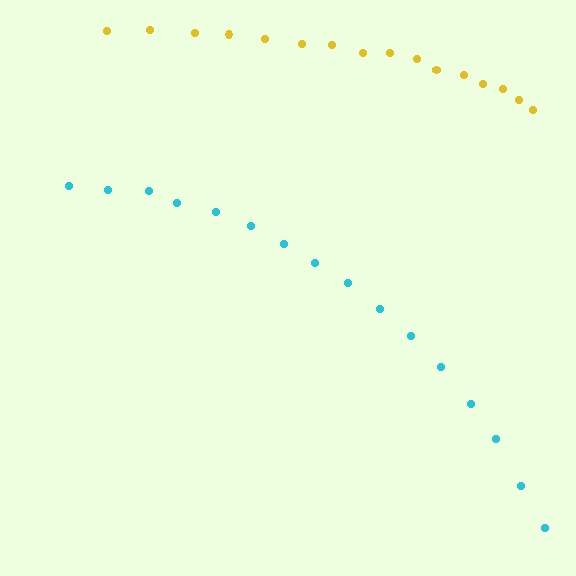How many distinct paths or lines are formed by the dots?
There are 2 distinct paths.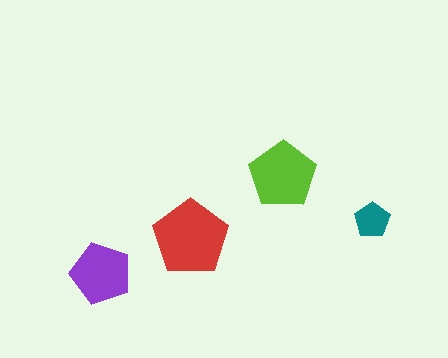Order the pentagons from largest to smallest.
the red one, the lime one, the purple one, the teal one.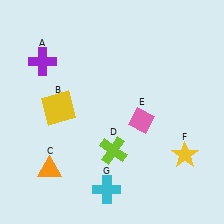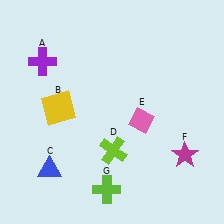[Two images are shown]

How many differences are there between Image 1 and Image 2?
There are 3 differences between the two images.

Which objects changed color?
C changed from orange to blue. F changed from yellow to magenta. G changed from cyan to lime.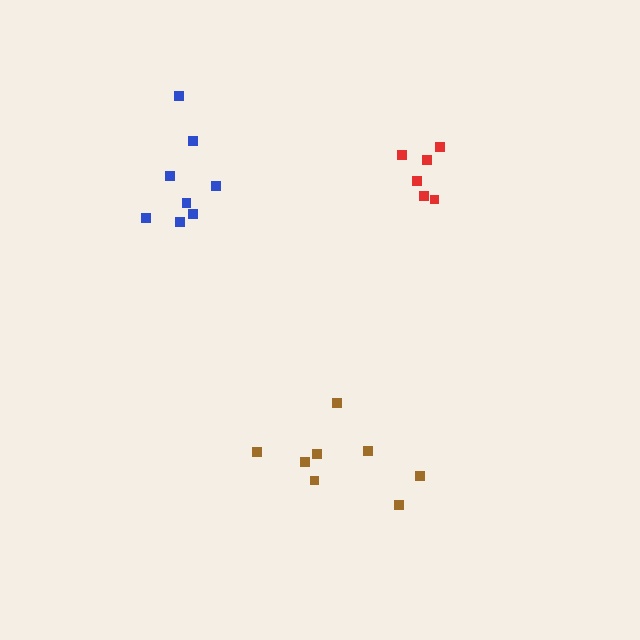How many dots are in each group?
Group 1: 8 dots, Group 2: 6 dots, Group 3: 8 dots (22 total).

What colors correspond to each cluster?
The clusters are colored: blue, red, brown.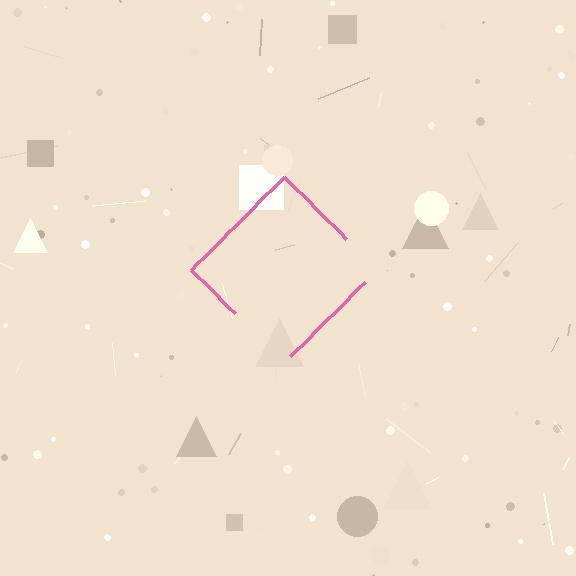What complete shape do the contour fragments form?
The contour fragments form a diamond.